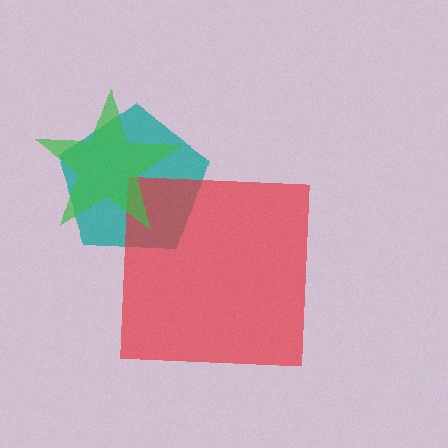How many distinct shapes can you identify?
There are 3 distinct shapes: a teal pentagon, a red square, a green star.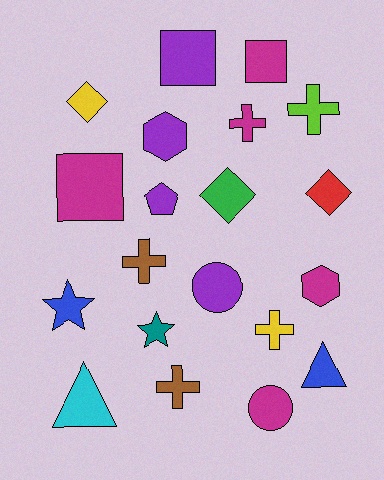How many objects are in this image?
There are 20 objects.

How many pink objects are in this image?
There are no pink objects.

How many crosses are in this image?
There are 5 crosses.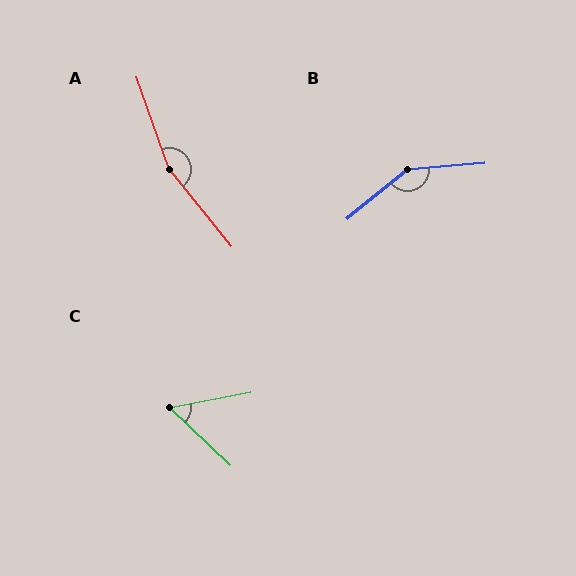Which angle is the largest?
A, at approximately 160 degrees.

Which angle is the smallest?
C, at approximately 54 degrees.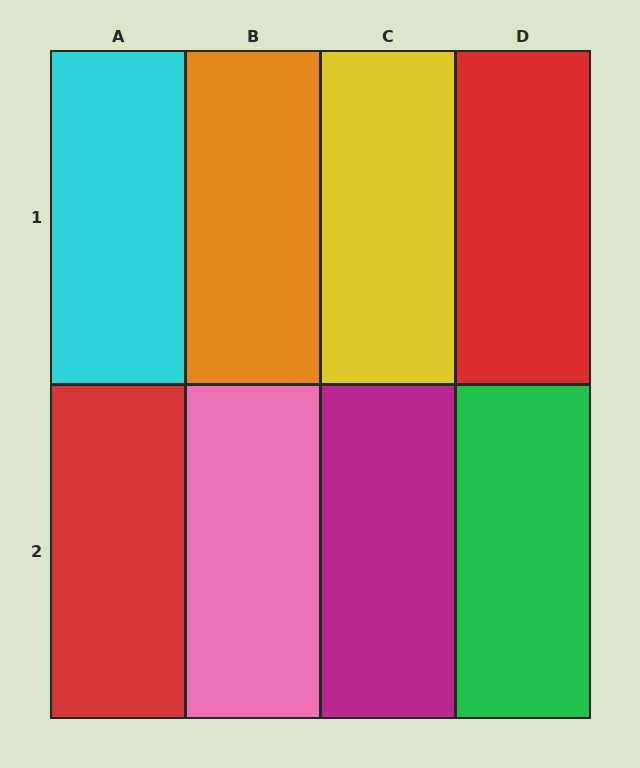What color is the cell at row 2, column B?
Pink.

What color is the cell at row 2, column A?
Red.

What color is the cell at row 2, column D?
Green.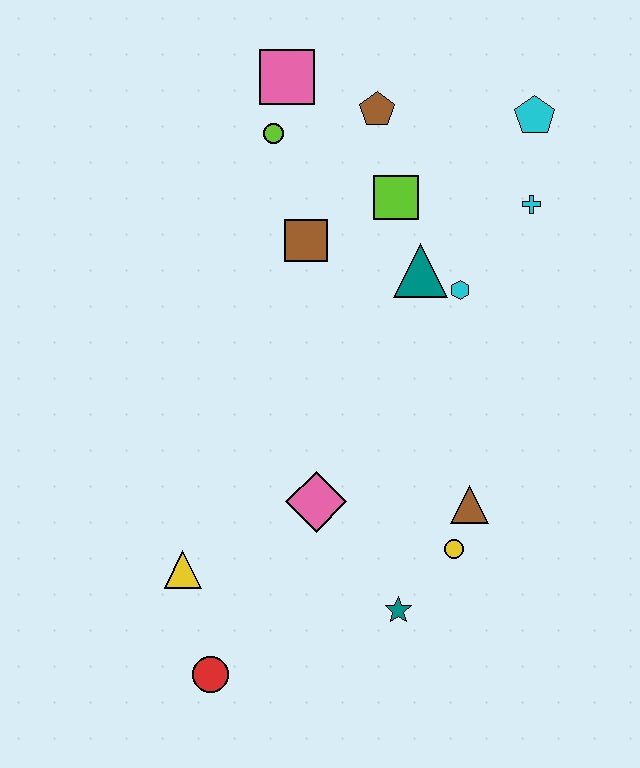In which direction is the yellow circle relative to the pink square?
The yellow circle is below the pink square.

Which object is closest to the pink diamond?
The teal star is closest to the pink diamond.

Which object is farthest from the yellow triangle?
The cyan pentagon is farthest from the yellow triangle.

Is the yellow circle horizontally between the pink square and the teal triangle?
No